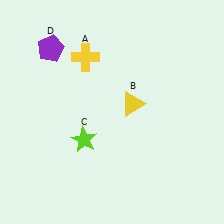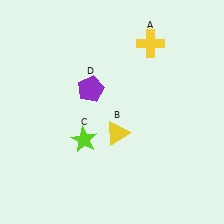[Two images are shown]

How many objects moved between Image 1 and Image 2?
3 objects moved between the two images.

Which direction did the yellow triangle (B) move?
The yellow triangle (B) moved down.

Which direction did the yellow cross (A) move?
The yellow cross (A) moved right.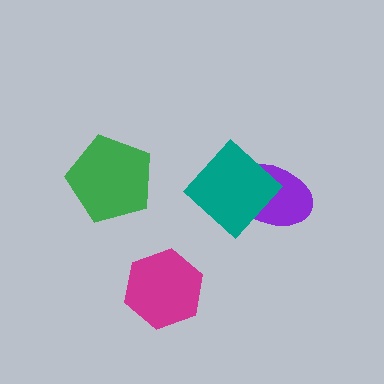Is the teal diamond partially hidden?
No, no other shape covers it.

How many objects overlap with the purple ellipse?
1 object overlaps with the purple ellipse.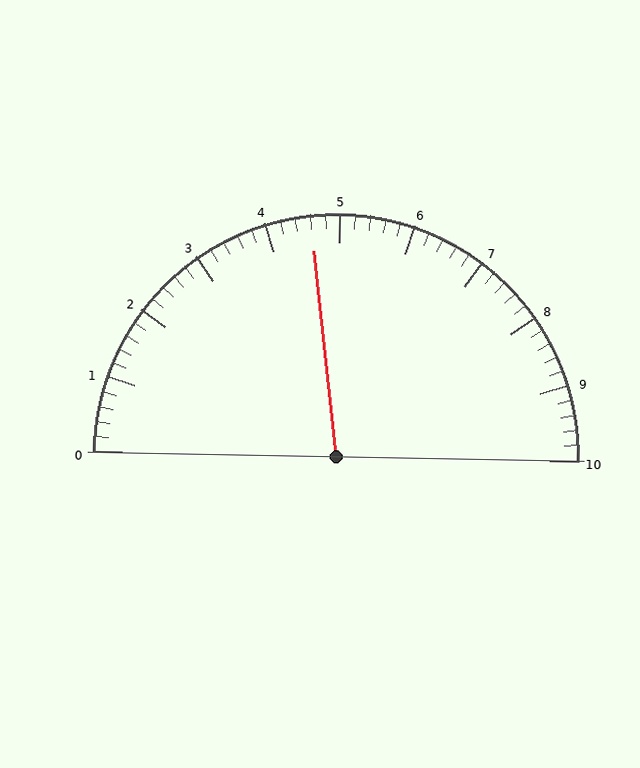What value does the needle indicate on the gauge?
The needle indicates approximately 4.6.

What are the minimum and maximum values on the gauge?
The gauge ranges from 0 to 10.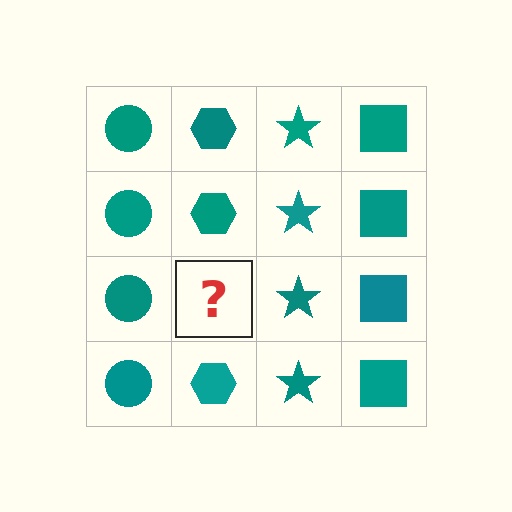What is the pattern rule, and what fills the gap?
The rule is that each column has a consistent shape. The gap should be filled with a teal hexagon.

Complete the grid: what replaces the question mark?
The question mark should be replaced with a teal hexagon.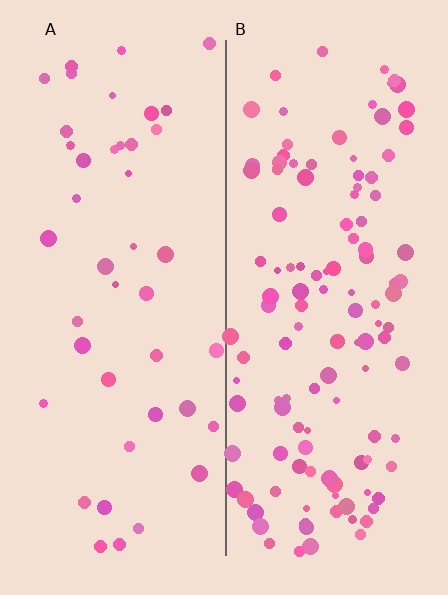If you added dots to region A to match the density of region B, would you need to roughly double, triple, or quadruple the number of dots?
Approximately triple.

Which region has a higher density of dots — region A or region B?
B (the right).